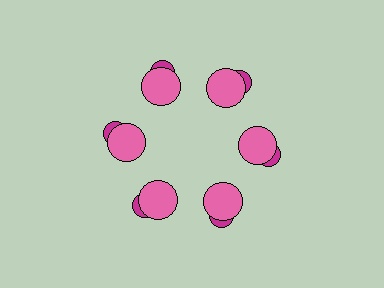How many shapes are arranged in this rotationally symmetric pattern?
There are 12 shapes, arranged in 6 groups of 2.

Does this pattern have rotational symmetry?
Yes, this pattern has 6-fold rotational symmetry. It looks the same after rotating 60 degrees around the center.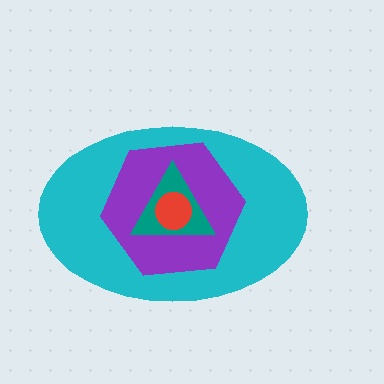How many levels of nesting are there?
4.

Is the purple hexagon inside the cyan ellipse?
Yes.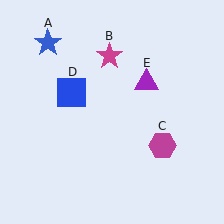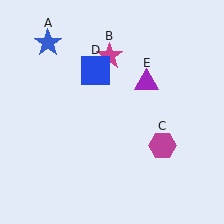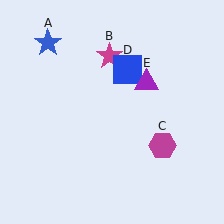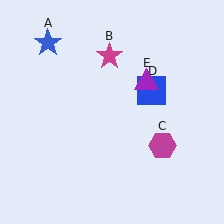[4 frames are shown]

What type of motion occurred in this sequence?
The blue square (object D) rotated clockwise around the center of the scene.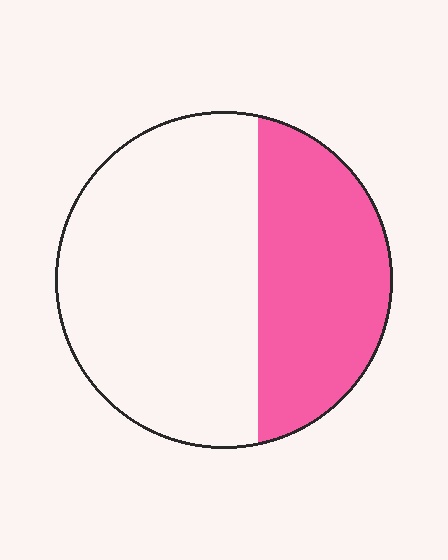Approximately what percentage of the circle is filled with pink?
Approximately 35%.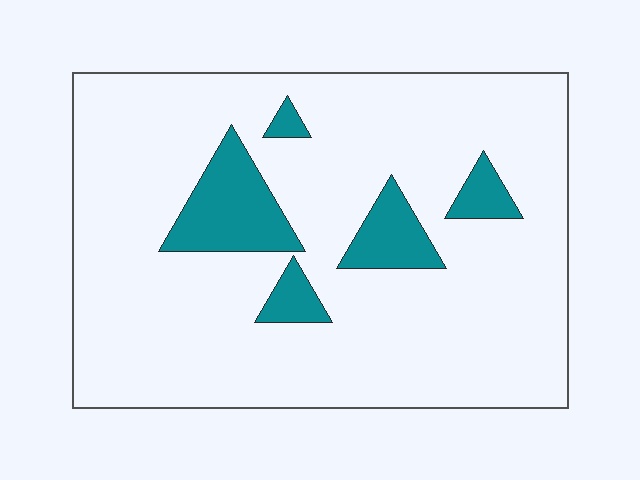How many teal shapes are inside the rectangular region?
5.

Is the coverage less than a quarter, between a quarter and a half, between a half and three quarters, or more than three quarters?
Less than a quarter.